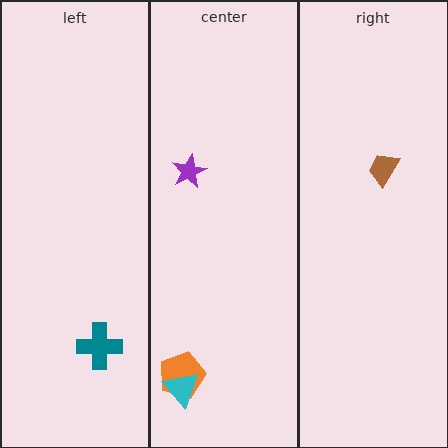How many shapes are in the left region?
1.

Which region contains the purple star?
The center region.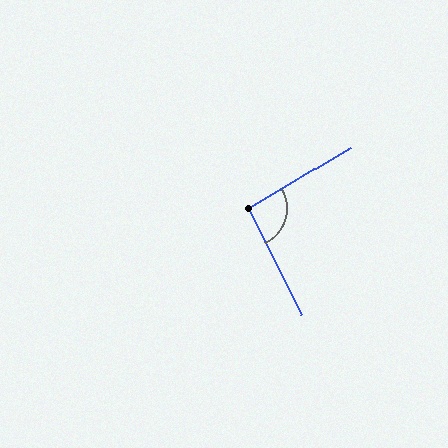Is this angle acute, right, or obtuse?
It is approximately a right angle.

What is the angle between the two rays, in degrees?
Approximately 95 degrees.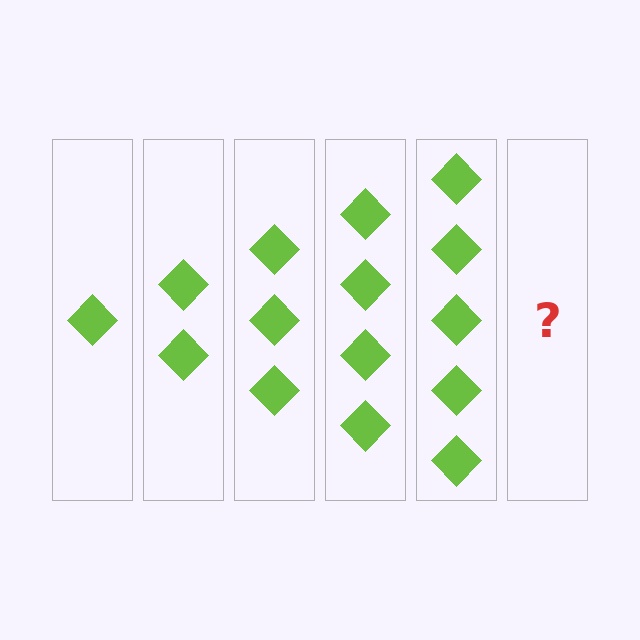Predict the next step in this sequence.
The next step is 6 diamonds.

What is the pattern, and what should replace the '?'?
The pattern is that each step adds one more diamond. The '?' should be 6 diamonds.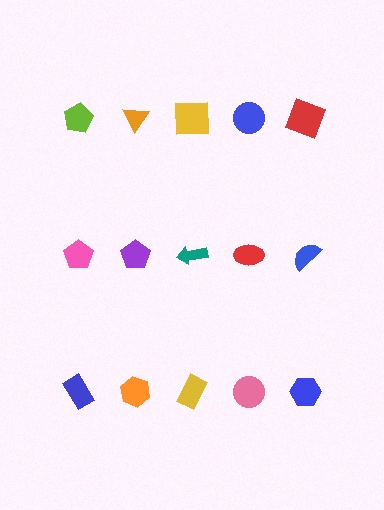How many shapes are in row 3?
5 shapes.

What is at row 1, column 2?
An orange triangle.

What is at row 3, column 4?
A pink circle.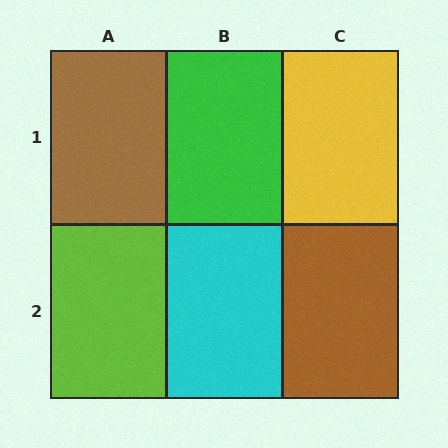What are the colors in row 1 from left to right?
Brown, green, yellow.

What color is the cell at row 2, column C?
Brown.